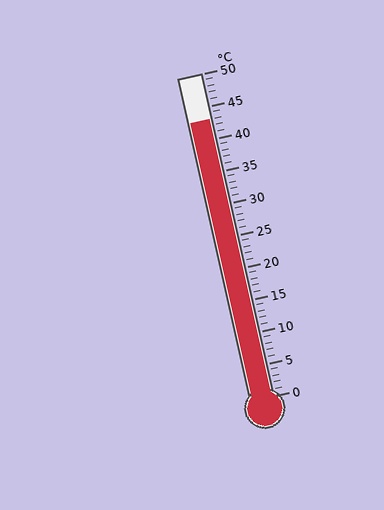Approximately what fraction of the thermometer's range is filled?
The thermometer is filled to approximately 85% of its range.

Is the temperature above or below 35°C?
The temperature is above 35°C.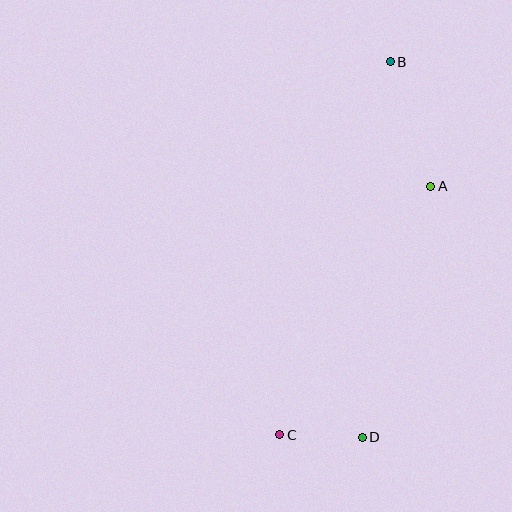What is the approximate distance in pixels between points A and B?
The distance between A and B is approximately 131 pixels.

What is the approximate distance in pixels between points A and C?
The distance between A and C is approximately 291 pixels.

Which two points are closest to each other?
Points C and D are closest to each other.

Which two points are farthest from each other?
Points B and C are farthest from each other.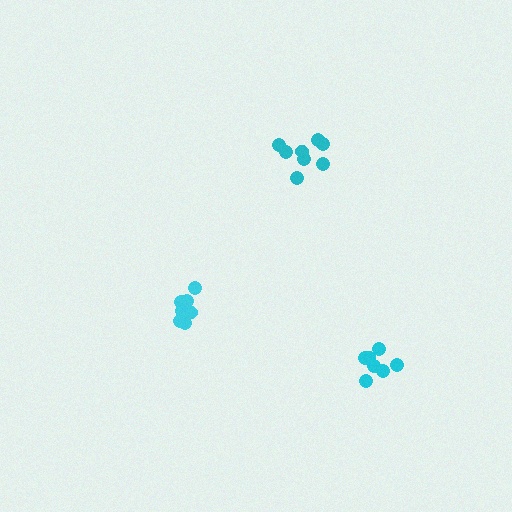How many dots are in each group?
Group 1: 8 dots, Group 2: 7 dots, Group 3: 7 dots (22 total).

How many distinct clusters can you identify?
There are 3 distinct clusters.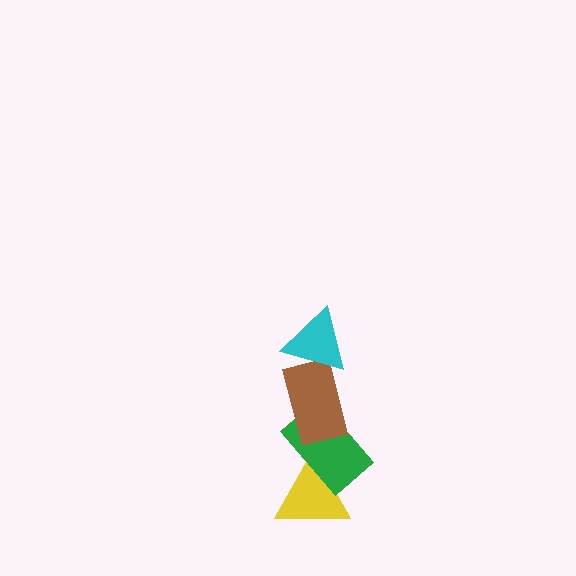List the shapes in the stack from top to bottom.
From top to bottom: the cyan triangle, the brown rectangle, the green rectangle, the yellow triangle.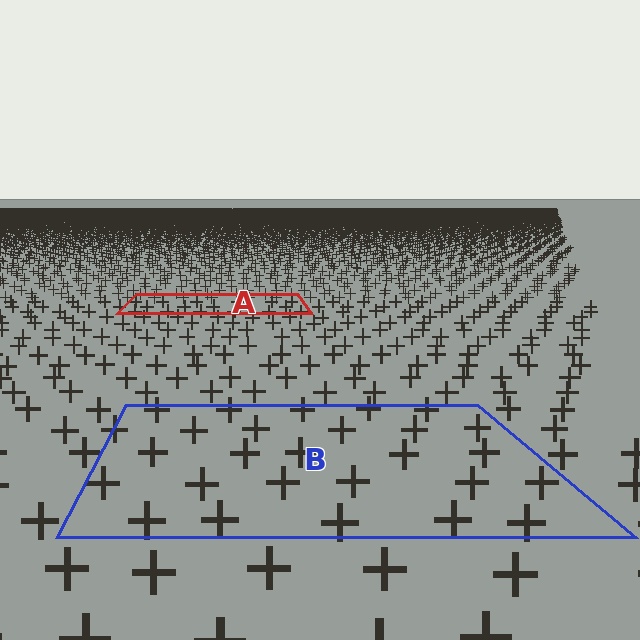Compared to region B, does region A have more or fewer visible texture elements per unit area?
Region A has more texture elements per unit area — they are packed more densely because it is farther away.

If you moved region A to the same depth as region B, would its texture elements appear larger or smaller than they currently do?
They would appear larger. At a closer depth, the same texture elements are projected at a bigger on-screen size.